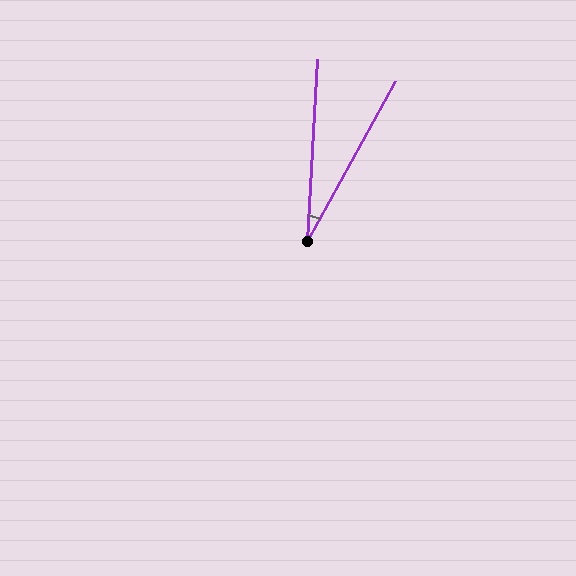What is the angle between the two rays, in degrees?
Approximately 26 degrees.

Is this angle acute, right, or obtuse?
It is acute.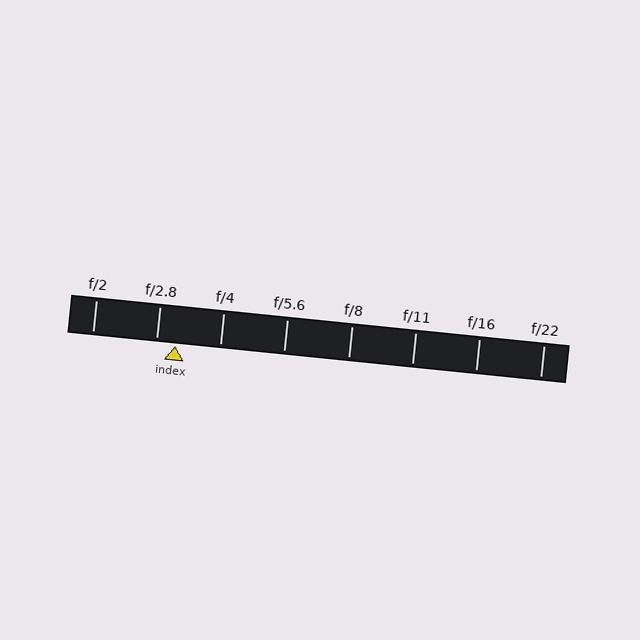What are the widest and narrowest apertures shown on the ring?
The widest aperture shown is f/2 and the narrowest is f/22.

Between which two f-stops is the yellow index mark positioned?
The index mark is between f/2.8 and f/4.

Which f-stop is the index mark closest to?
The index mark is closest to f/2.8.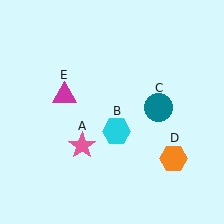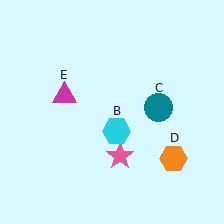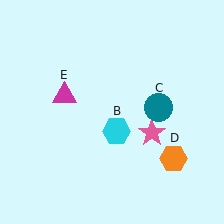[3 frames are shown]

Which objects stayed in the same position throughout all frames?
Cyan hexagon (object B) and teal circle (object C) and orange hexagon (object D) and magenta triangle (object E) remained stationary.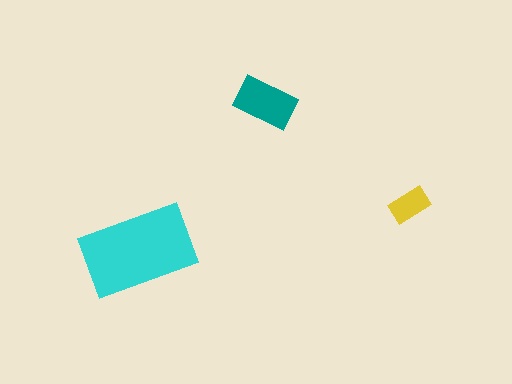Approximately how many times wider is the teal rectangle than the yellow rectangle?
About 1.5 times wider.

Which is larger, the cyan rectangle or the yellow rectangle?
The cyan one.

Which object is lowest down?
The cyan rectangle is bottommost.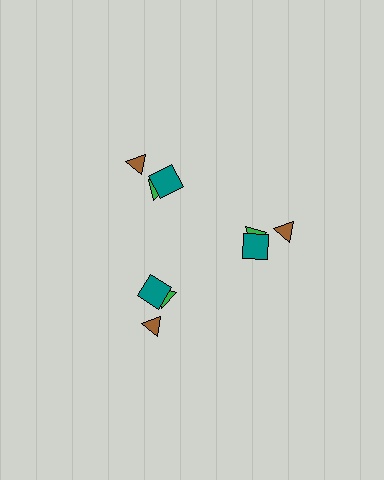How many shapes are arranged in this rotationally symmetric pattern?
There are 9 shapes, arranged in 3 groups of 3.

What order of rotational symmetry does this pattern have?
This pattern has 3-fold rotational symmetry.